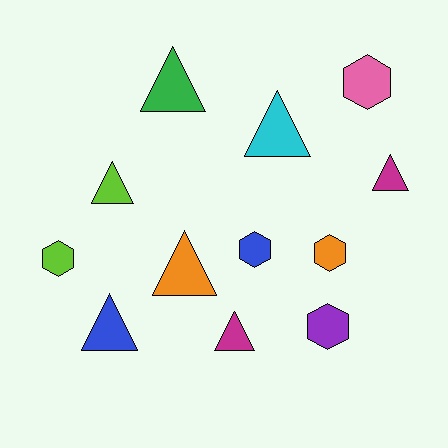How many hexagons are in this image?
There are 5 hexagons.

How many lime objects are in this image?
There are 2 lime objects.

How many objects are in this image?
There are 12 objects.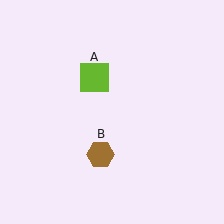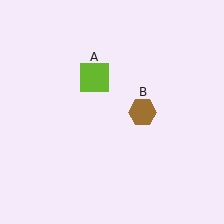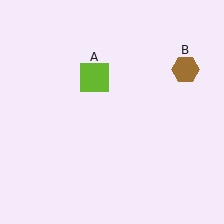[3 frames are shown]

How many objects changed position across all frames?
1 object changed position: brown hexagon (object B).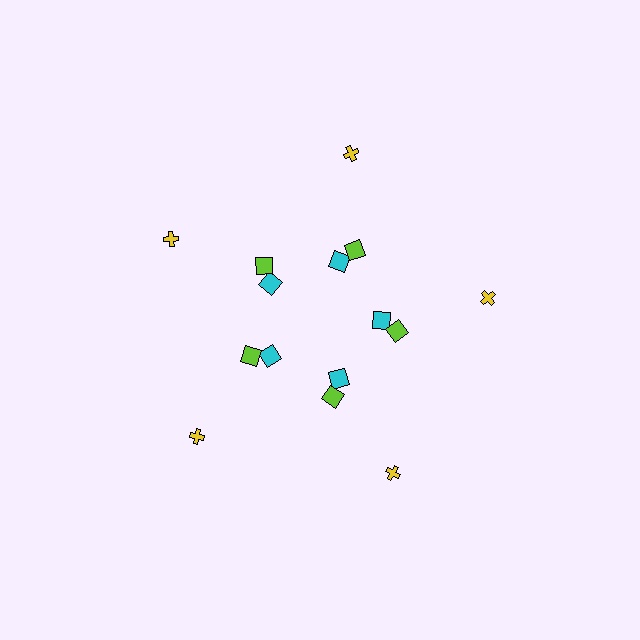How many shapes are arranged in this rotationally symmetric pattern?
There are 15 shapes, arranged in 5 groups of 3.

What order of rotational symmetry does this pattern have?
This pattern has 5-fold rotational symmetry.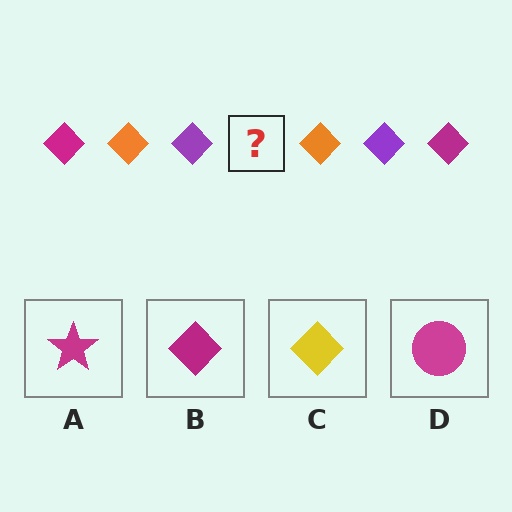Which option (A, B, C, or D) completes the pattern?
B.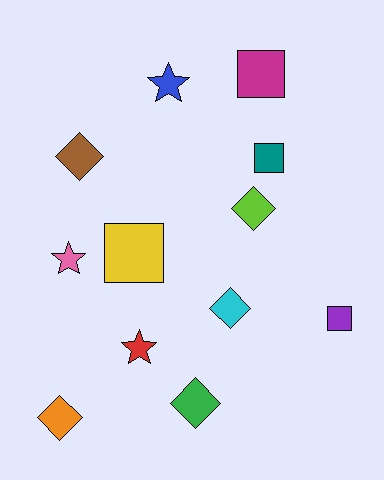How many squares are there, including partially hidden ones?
There are 4 squares.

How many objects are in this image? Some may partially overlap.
There are 12 objects.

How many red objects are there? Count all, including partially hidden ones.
There is 1 red object.